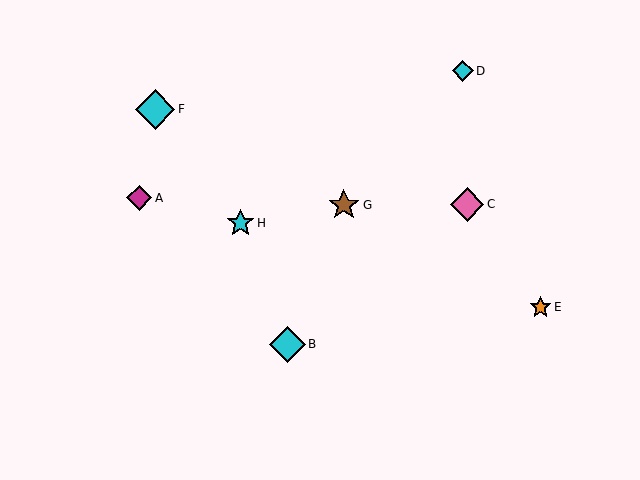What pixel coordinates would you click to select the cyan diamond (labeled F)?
Click at (155, 109) to select the cyan diamond F.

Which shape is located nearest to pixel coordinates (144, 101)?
The cyan diamond (labeled F) at (155, 109) is nearest to that location.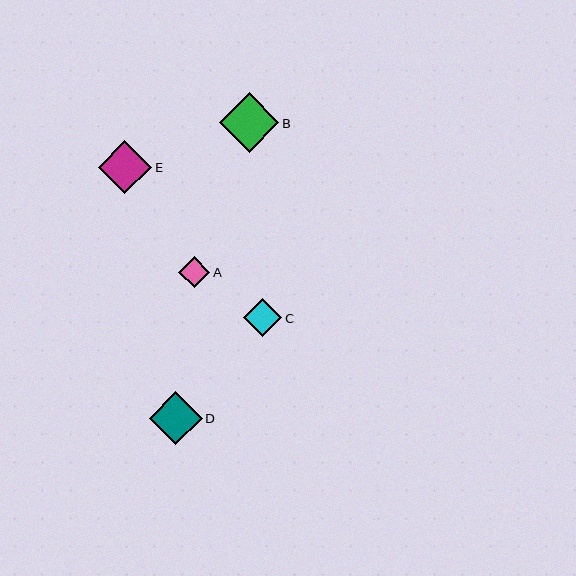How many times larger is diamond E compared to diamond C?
Diamond E is approximately 1.4 times the size of diamond C.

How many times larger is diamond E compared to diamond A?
Diamond E is approximately 1.7 times the size of diamond A.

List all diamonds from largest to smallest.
From largest to smallest: B, E, D, C, A.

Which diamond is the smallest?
Diamond A is the smallest with a size of approximately 31 pixels.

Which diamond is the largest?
Diamond B is the largest with a size of approximately 60 pixels.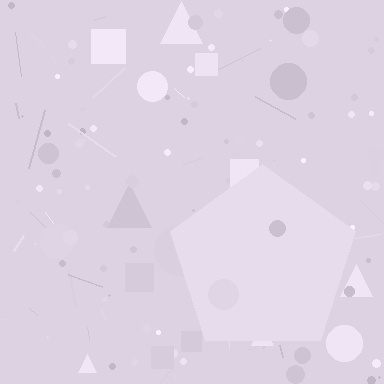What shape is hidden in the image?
A pentagon is hidden in the image.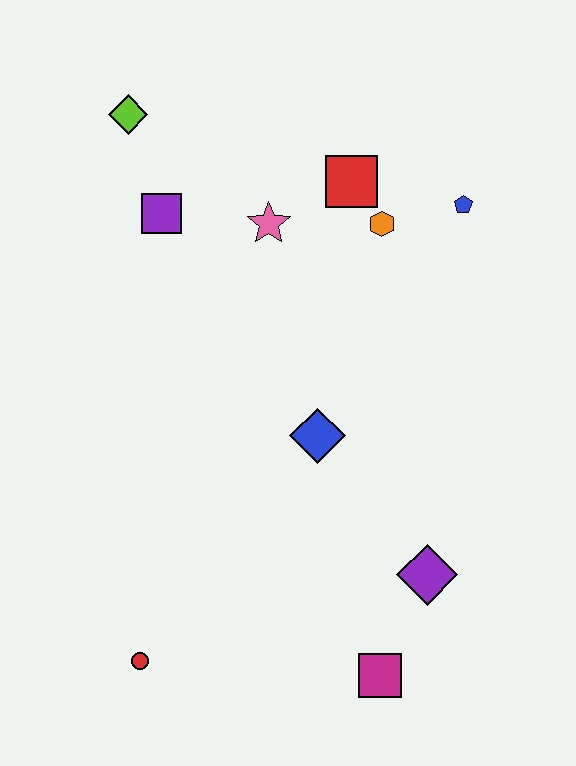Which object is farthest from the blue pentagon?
The red circle is farthest from the blue pentagon.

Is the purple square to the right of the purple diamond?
No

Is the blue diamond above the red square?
No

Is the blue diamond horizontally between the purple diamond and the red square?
No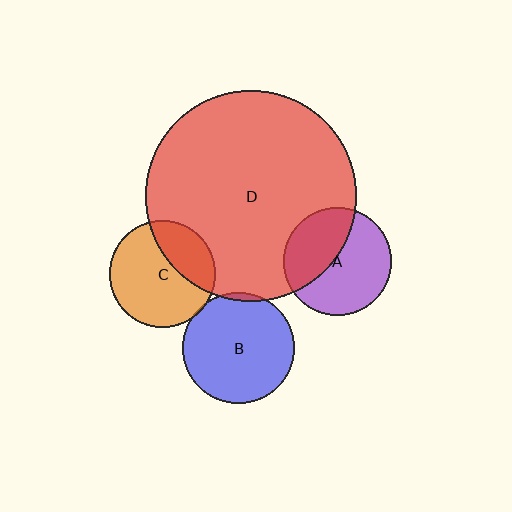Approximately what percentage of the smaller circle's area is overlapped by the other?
Approximately 5%.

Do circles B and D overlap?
Yes.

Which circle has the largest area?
Circle D (red).